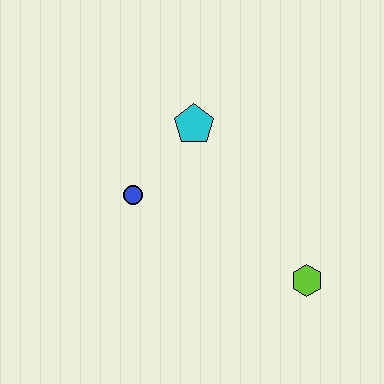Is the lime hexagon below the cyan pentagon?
Yes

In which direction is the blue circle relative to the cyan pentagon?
The blue circle is below the cyan pentagon.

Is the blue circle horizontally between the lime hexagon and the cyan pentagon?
No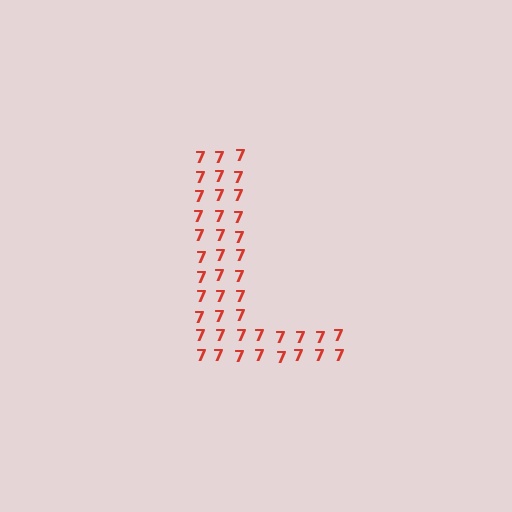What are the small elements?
The small elements are digit 7's.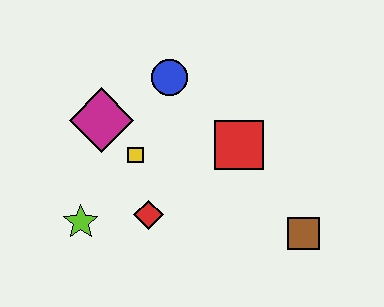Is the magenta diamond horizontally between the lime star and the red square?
Yes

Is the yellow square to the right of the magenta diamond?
Yes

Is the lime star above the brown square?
Yes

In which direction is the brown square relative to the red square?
The brown square is below the red square.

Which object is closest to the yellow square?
The magenta diamond is closest to the yellow square.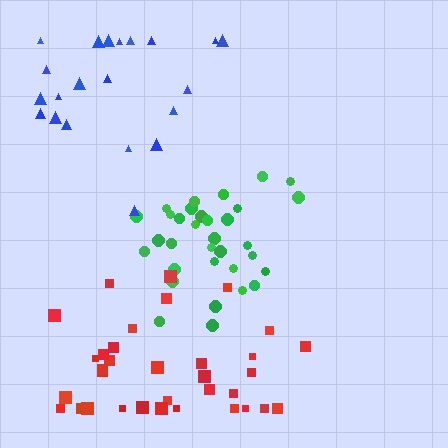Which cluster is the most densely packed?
Green.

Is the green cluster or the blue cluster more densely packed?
Green.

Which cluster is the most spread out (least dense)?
Blue.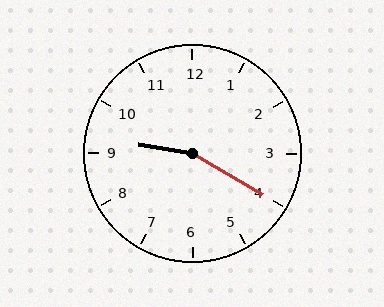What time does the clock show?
9:20.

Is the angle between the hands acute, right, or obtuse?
It is obtuse.